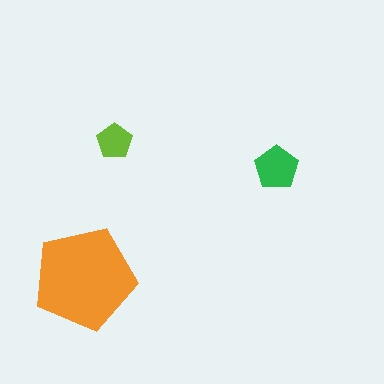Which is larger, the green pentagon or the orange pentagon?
The orange one.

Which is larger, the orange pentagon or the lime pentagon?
The orange one.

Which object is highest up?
The lime pentagon is topmost.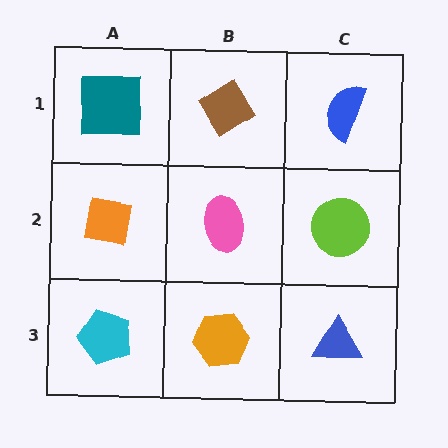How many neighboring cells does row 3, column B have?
3.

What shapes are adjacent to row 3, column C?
A lime circle (row 2, column C), an orange hexagon (row 3, column B).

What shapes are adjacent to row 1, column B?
A pink ellipse (row 2, column B), a teal square (row 1, column A), a blue semicircle (row 1, column C).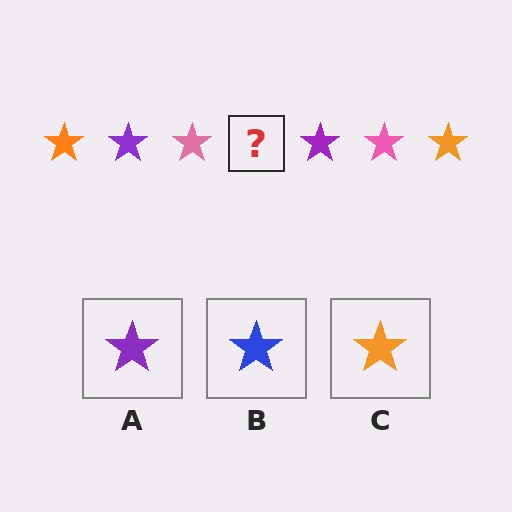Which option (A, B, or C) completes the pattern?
C.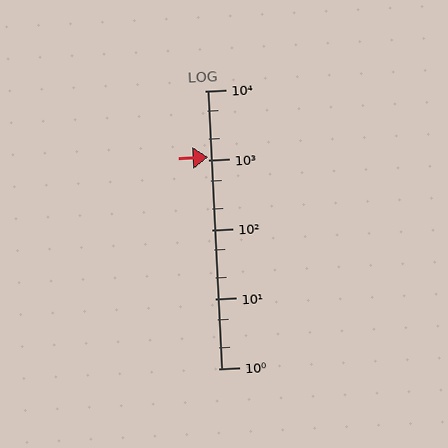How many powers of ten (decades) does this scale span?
The scale spans 4 decades, from 1 to 10000.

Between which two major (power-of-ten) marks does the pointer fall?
The pointer is between 1000 and 10000.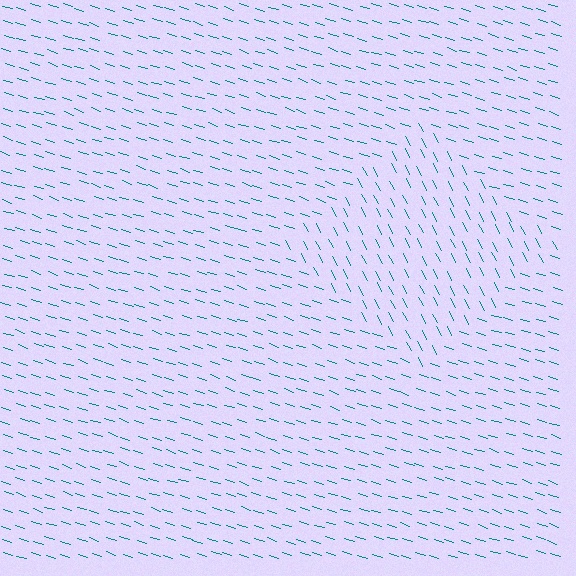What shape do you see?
I see a diamond.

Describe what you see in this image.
The image is filled with small teal line segments. A diamond region in the image has lines oriented differently from the surrounding lines, creating a visible texture boundary.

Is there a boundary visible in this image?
Yes, there is a texture boundary formed by a change in line orientation.